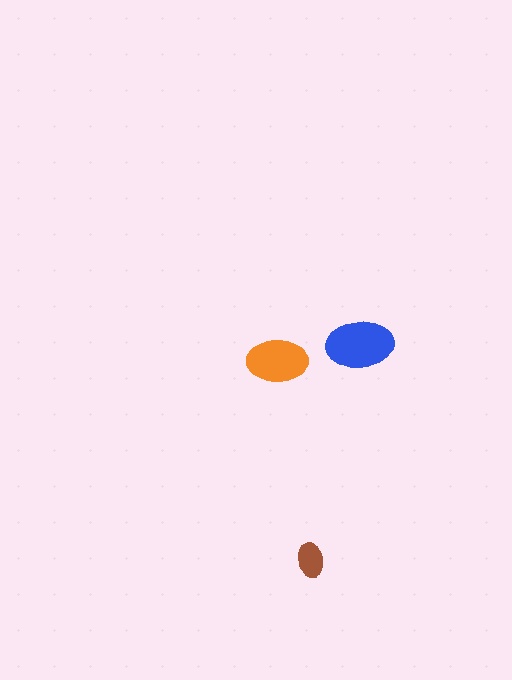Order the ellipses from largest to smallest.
the blue one, the orange one, the brown one.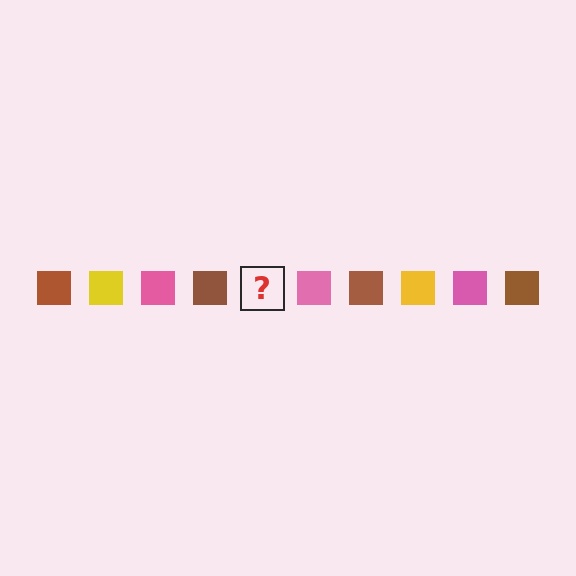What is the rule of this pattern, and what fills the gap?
The rule is that the pattern cycles through brown, yellow, pink squares. The gap should be filled with a yellow square.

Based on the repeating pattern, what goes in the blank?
The blank should be a yellow square.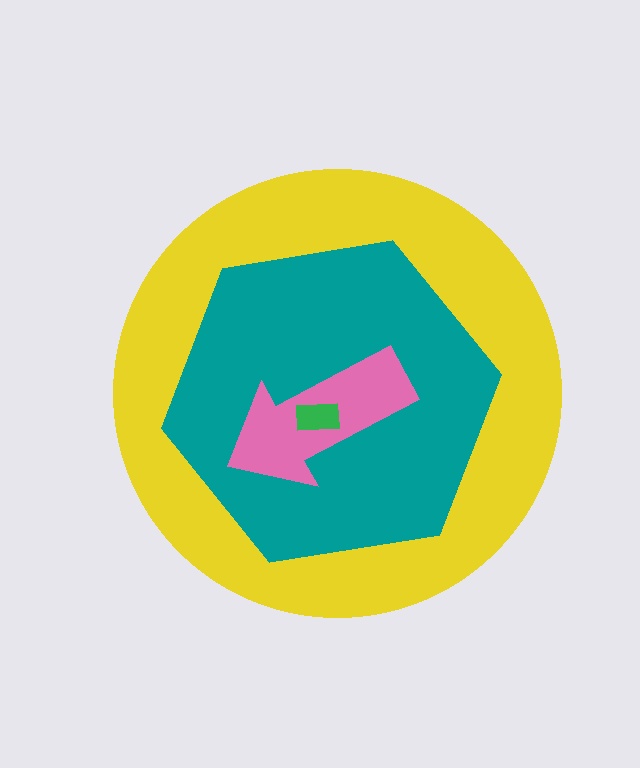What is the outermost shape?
The yellow circle.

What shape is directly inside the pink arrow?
The green rectangle.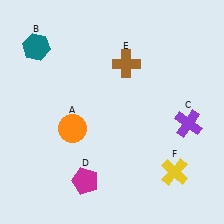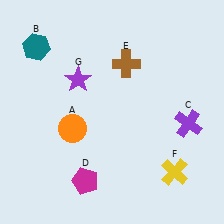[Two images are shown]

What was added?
A purple star (G) was added in Image 2.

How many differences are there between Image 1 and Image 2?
There is 1 difference between the two images.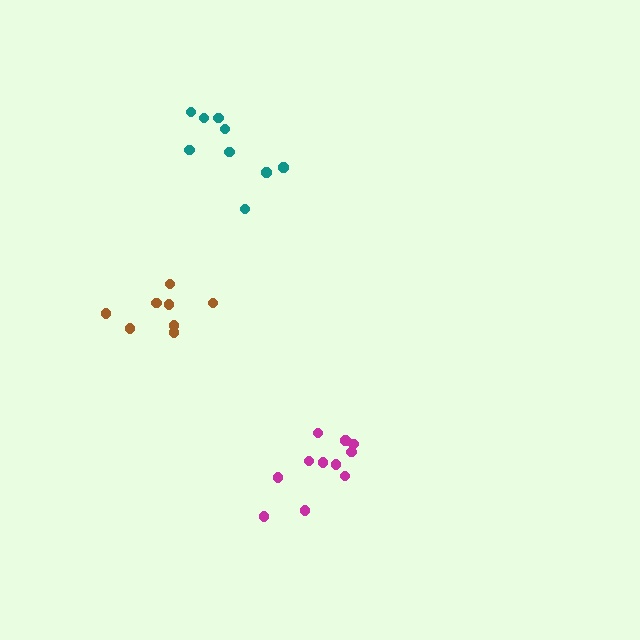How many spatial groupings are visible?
There are 3 spatial groupings.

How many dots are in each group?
Group 1: 11 dots, Group 2: 9 dots, Group 3: 8 dots (28 total).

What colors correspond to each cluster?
The clusters are colored: magenta, teal, brown.